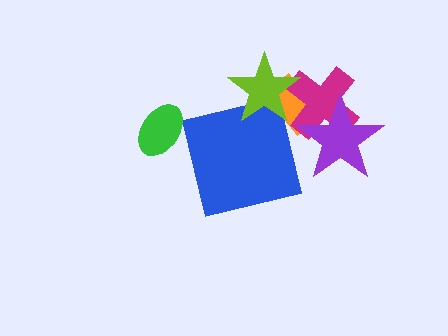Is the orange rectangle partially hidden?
Yes, it is partially covered by another shape.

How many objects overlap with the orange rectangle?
3 objects overlap with the orange rectangle.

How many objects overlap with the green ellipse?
0 objects overlap with the green ellipse.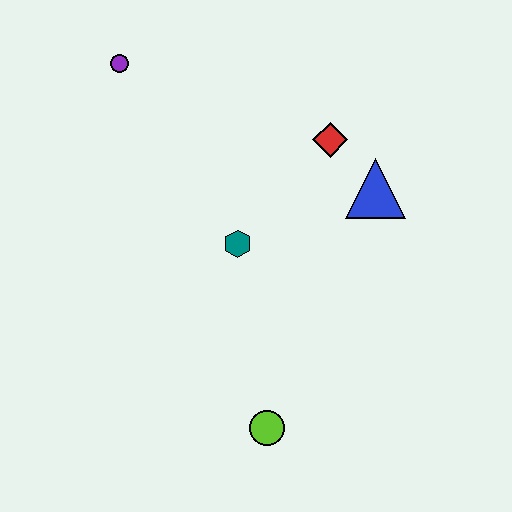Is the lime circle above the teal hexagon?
No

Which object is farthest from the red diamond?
The lime circle is farthest from the red diamond.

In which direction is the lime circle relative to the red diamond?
The lime circle is below the red diamond.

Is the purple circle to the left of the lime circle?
Yes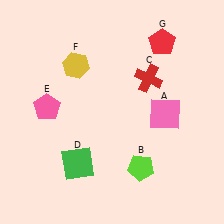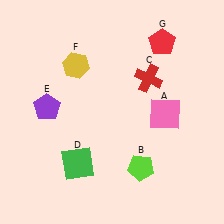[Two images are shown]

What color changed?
The pentagon (E) changed from pink in Image 1 to purple in Image 2.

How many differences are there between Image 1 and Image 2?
There is 1 difference between the two images.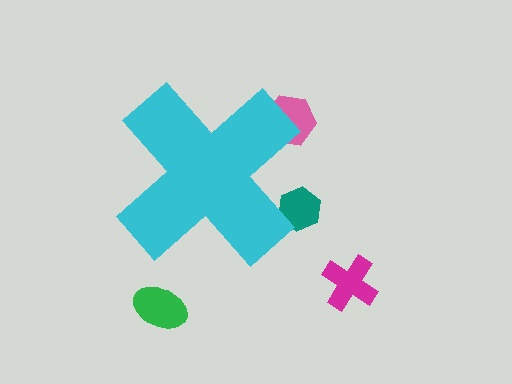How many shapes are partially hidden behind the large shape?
2 shapes are partially hidden.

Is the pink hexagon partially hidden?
Yes, the pink hexagon is partially hidden behind the cyan cross.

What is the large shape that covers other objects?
A cyan cross.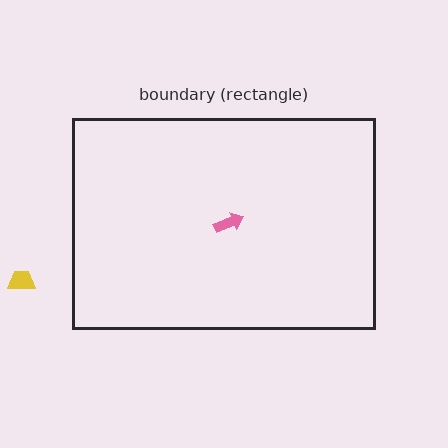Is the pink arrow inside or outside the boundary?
Inside.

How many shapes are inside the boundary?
1 inside, 1 outside.